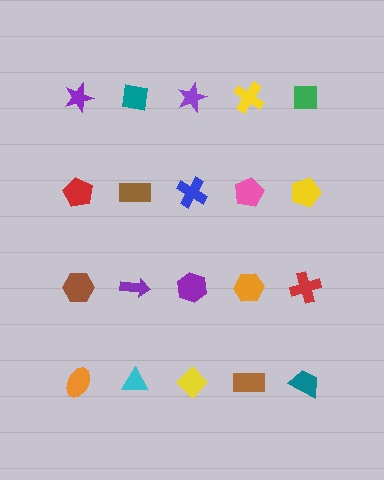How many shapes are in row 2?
5 shapes.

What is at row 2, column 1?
A red pentagon.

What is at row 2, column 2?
A brown rectangle.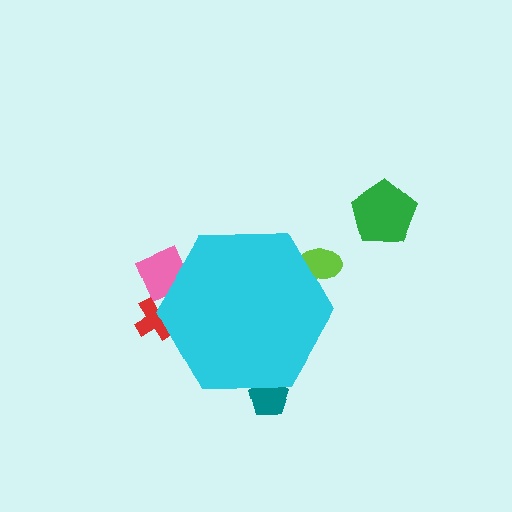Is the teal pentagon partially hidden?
Yes, the teal pentagon is partially hidden behind the cyan hexagon.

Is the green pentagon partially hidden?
No, the green pentagon is fully visible.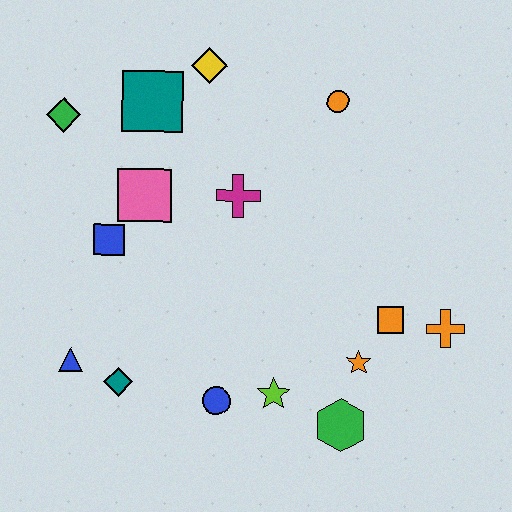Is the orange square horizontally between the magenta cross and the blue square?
No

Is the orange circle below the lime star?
No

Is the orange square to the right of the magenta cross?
Yes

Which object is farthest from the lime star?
The green diamond is farthest from the lime star.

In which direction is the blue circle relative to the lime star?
The blue circle is to the left of the lime star.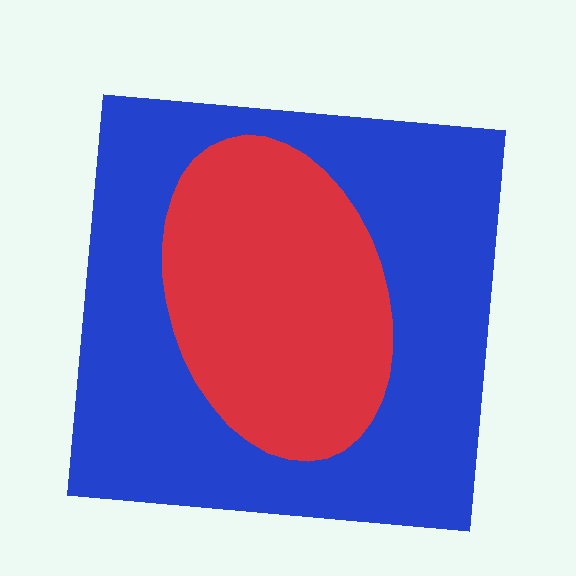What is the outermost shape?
The blue square.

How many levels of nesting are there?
2.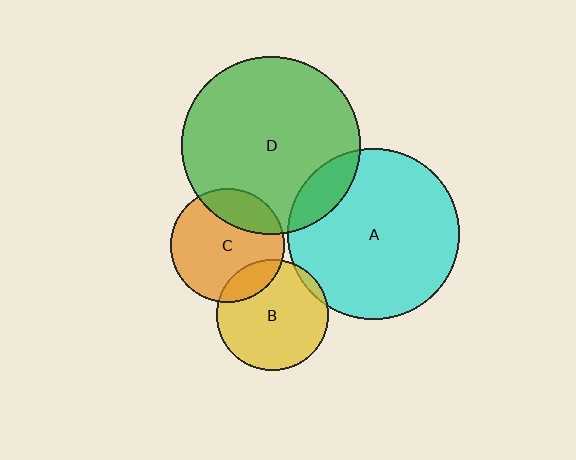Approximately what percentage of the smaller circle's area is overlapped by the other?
Approximately 5%.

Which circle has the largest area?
Circle D (green).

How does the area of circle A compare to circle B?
Approximately 2.4 times.